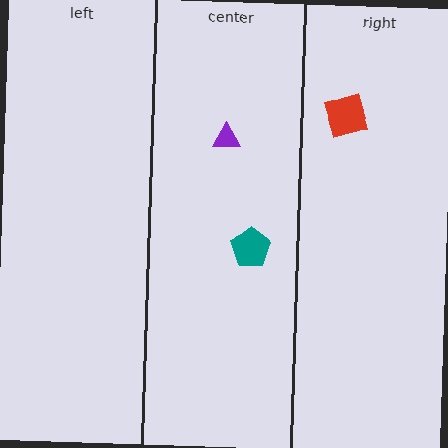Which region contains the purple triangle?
The center region.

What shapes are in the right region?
The red square.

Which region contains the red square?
The right region.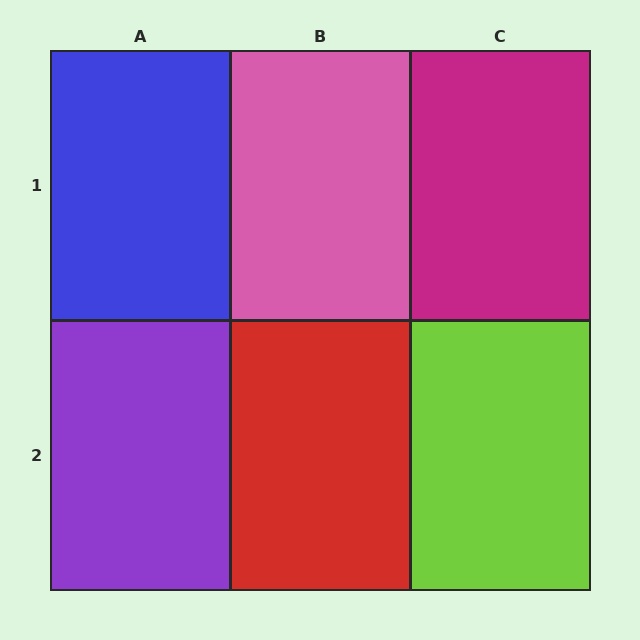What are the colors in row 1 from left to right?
Blue, pink, magenta.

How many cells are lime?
1 cell is lime.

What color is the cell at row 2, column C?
Lime.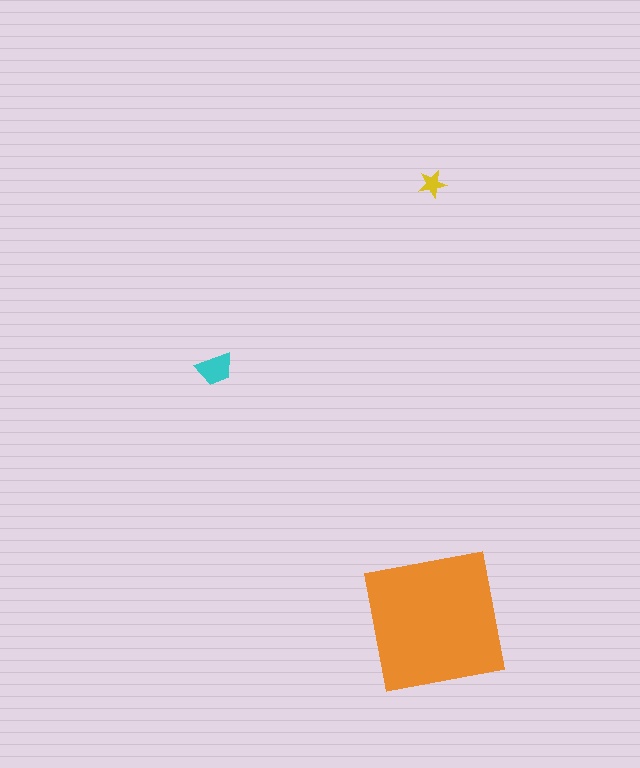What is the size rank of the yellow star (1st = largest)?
3rd.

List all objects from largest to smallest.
The orange square, the cyan trapezoid, the yellow star.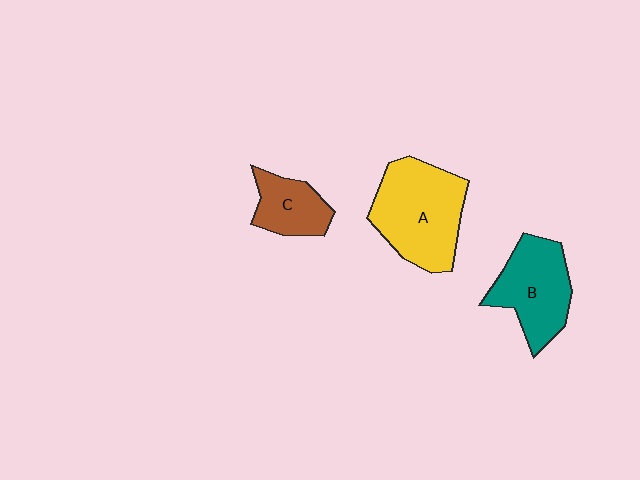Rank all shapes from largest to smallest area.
From largest to smallest: A (yellow), B (teal), C (brown).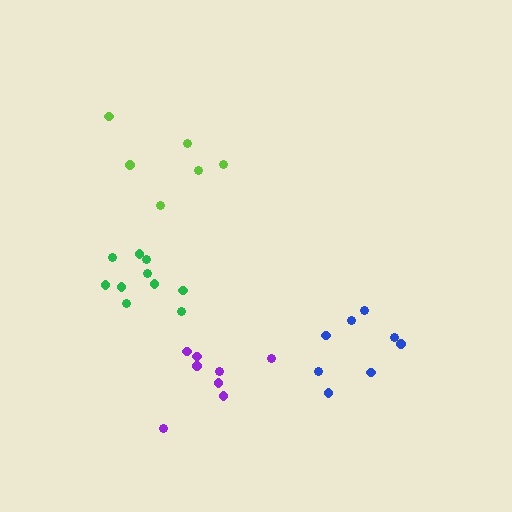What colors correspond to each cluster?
The clusters are colored: lime, blue, purple, green.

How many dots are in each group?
Group 1: 6 dots, Group 2: 8 dots, Group 3: 8 dots, Group 4: 10 dots (32 total).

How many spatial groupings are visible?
There are 4 spatial groupings.